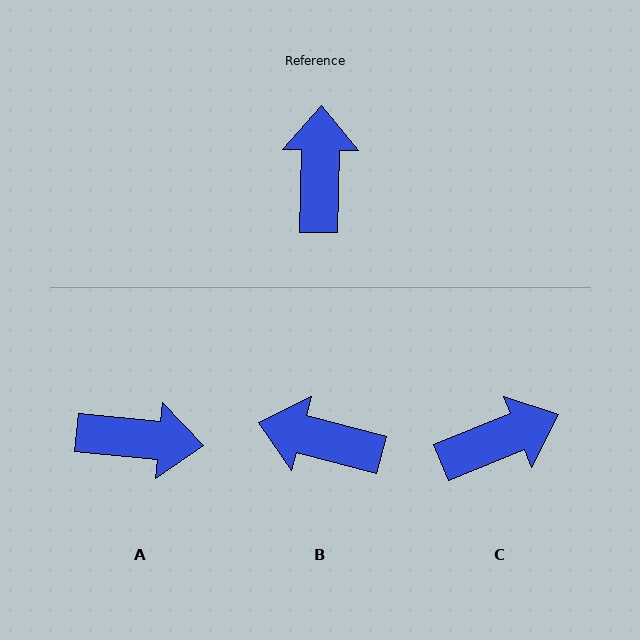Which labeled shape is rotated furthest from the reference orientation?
A, about 95 degrees away.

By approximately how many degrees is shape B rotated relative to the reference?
Approximately 76 degrees counter-clockwise.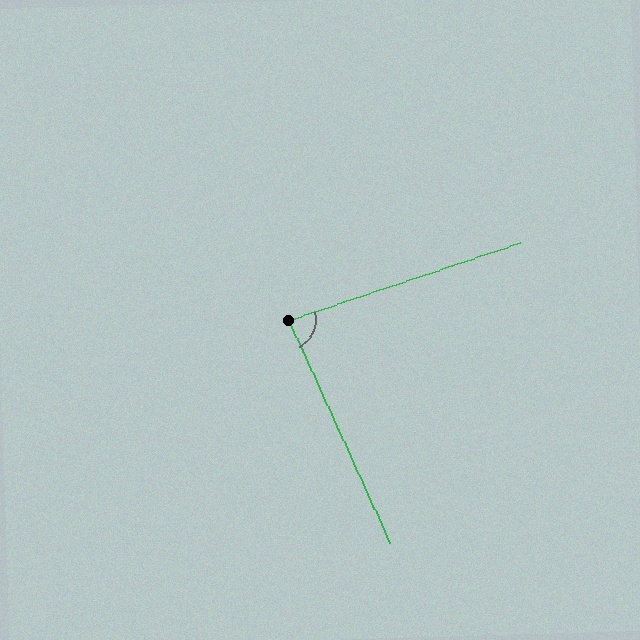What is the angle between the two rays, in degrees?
Approximately 84 degrees.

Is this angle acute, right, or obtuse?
It is acute.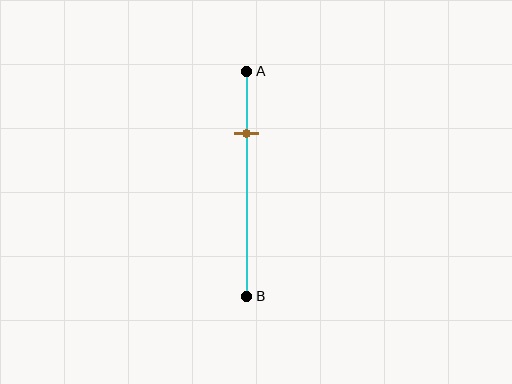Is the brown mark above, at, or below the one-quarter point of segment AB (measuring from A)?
The brown mark is approximately at the one-quarter point of segment AB.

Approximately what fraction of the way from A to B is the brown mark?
The brown mark is approximately 30% of the way from A to B.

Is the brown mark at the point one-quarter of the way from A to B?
Yes, the mark is approximately at the one-quarter point.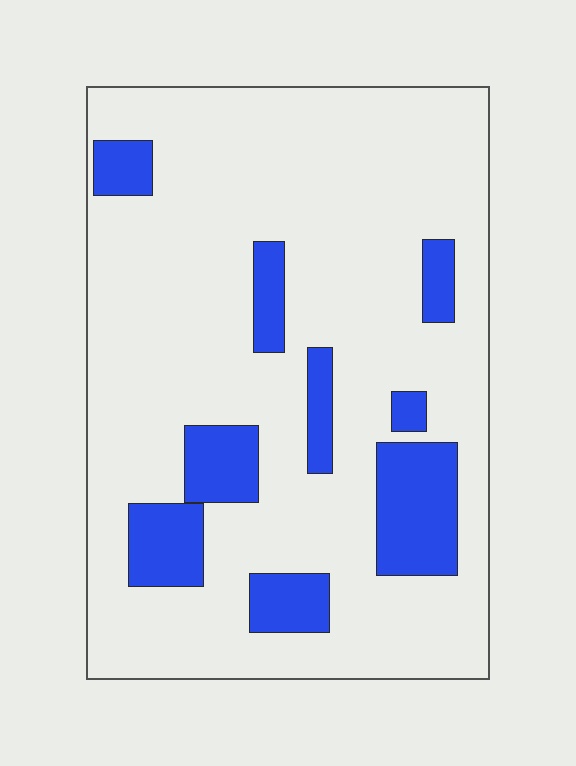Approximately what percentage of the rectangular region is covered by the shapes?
Approximately 20%.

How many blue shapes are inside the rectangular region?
9.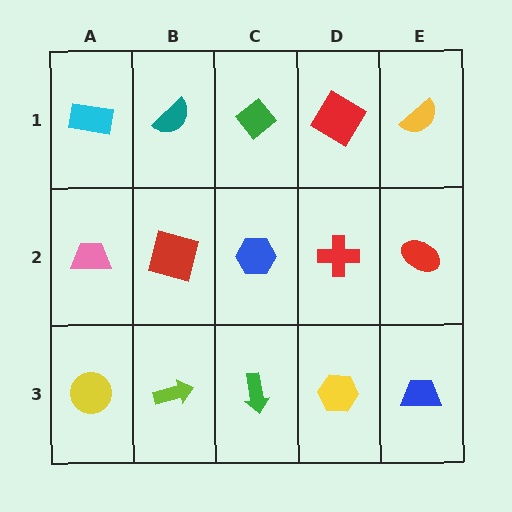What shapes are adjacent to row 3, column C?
A blue hexagon (row 2, column C), a lime arrow (row 3, column B), a yellow hexagon (row 3, column D).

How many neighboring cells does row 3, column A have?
2.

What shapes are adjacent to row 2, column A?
A cyan rectangle (row 1, column A), a yellow circle (row 3, column A), a red square (row 2, column B).